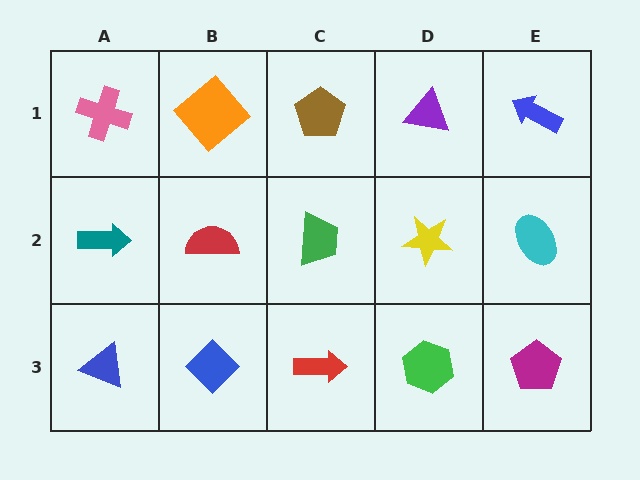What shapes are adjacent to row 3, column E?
A cyan ellipse (row 2, column E), a green hexagon (row 3, column D).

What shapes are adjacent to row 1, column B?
A red semicircle (row 2, column B), a pink cross (row 1, column A), a brown pentagon (row 1, column C).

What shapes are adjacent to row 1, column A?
A teal arrow (row 2, column A), an orange diamond (row 1, column B).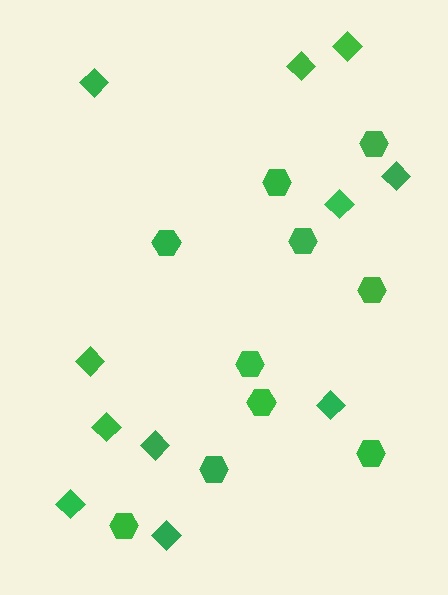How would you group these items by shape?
There are 2 groups: one group of hexagons (10) and one group of diamonds (11).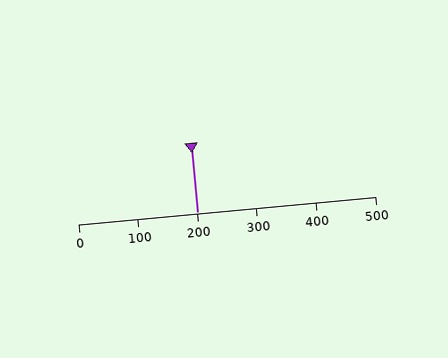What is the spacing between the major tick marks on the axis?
The major ticks are spaced 100 apart.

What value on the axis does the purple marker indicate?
The marker indicates approximately 200.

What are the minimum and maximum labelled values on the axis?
The axis runs from 0 to 500.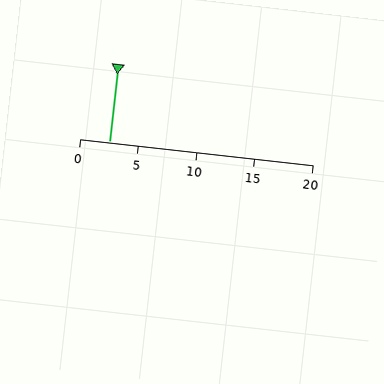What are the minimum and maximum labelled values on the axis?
The axis runs from 0 to 20.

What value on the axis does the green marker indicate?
The marker indicates approximately 2.5.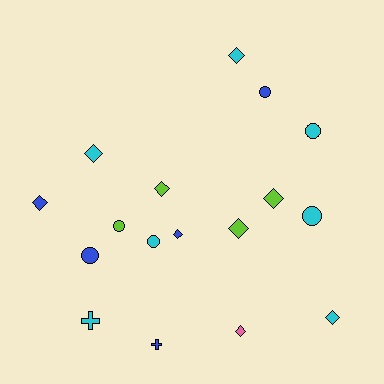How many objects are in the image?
There are 17 objects.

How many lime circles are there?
There is 1 lime circle.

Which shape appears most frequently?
Diamond, with 9 objects.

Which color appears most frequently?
Cyan, with 7 objects.